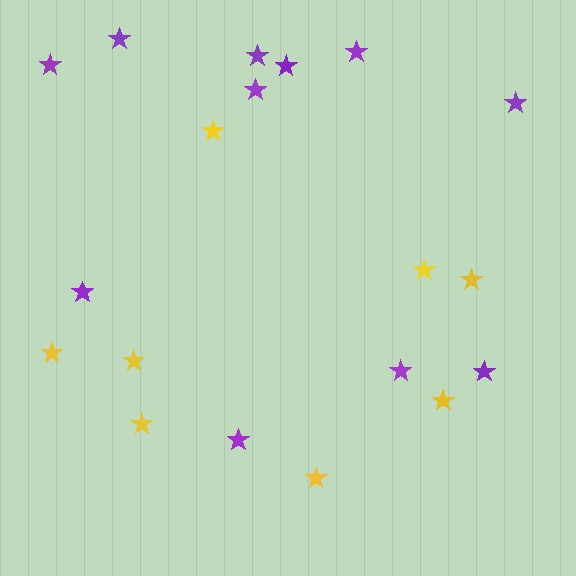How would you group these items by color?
There are 2 groups: one group of purple stars (11) and one group of yellow stars (8).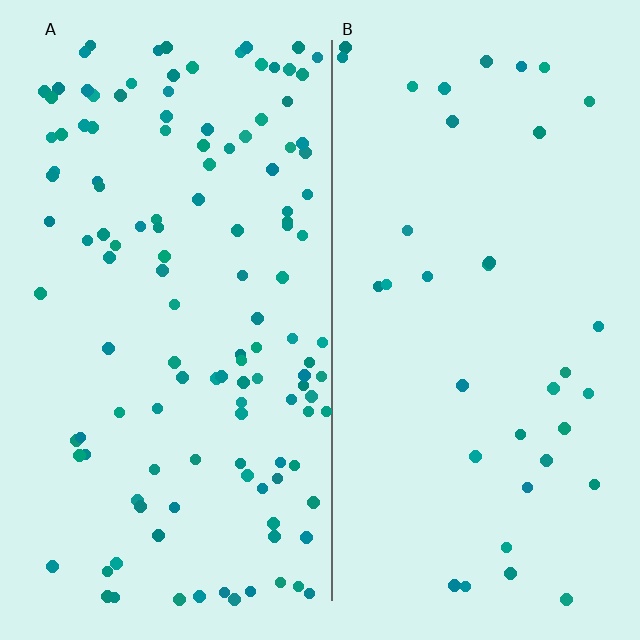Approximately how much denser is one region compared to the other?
Approximately 3.5× — region A over region B.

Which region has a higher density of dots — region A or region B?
A (the left).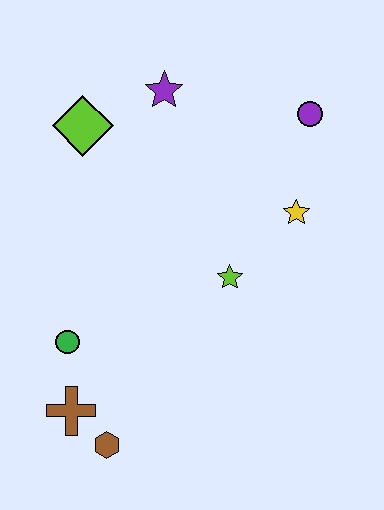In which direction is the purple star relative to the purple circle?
The purple star is to the left of the purple circle.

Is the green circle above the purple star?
No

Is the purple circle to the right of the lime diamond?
Yes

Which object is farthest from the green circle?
The purple circle is farthest from the green circle.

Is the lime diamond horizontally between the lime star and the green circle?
Yes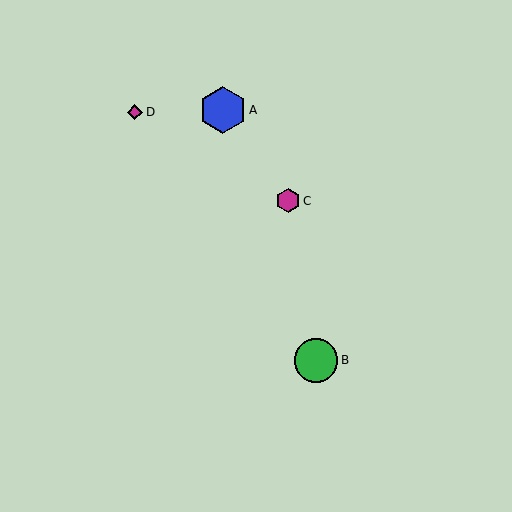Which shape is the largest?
The blue hexagon (labeled A) is the largest.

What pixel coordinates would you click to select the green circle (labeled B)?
Click at (316, 360) to select the green circle B.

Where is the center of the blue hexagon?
The center of the blue hexagon is at (223, 110).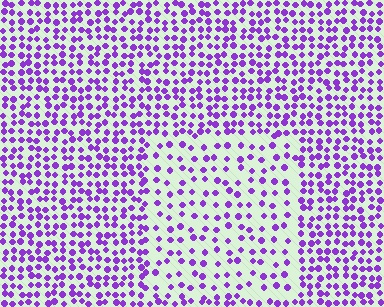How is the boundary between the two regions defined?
The boundary is defined by a change in element density (approximately 1.9x ratio). All elements are the same color, size, and shape.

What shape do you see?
I see a rectangle.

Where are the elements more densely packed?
The elements are more densely packed outside the rectangle boundary.